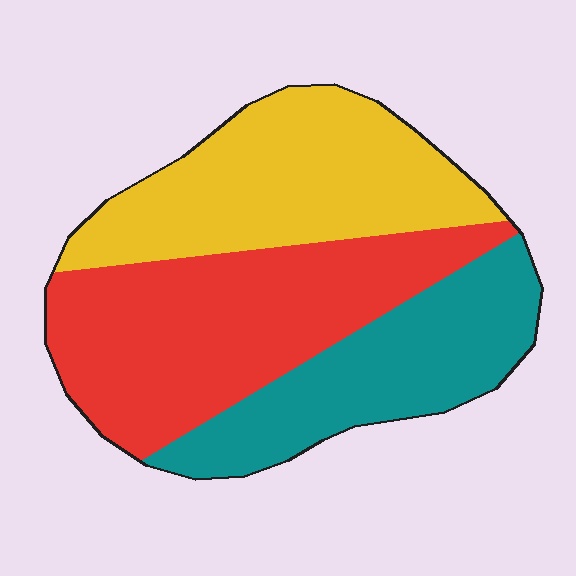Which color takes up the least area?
Teal, at roughly 25%.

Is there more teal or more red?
Red.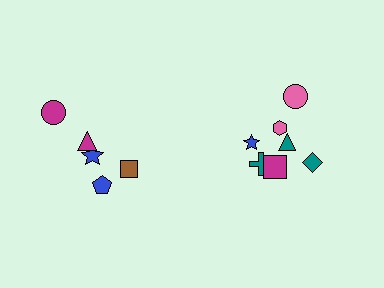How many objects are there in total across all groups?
There are 12 objects.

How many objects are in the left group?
There are 5 objects.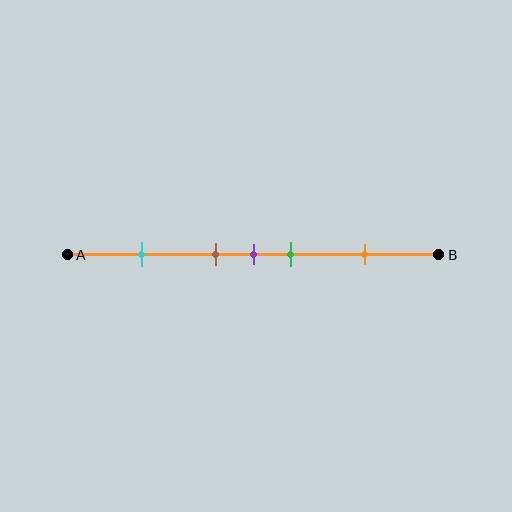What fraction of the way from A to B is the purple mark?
The purple mark is approximately 50% (0.5) of the way from A to B.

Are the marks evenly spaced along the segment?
No, the marks are not evenly spaced.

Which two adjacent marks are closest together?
The brown and purple marks are the closest adjacent pair.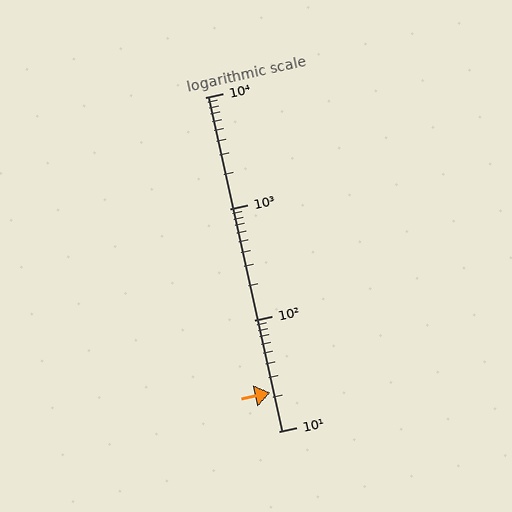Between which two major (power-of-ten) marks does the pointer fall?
The pointer is between 10 and 100.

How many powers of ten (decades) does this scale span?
The scale spans 3 decades, from 10 to 10000.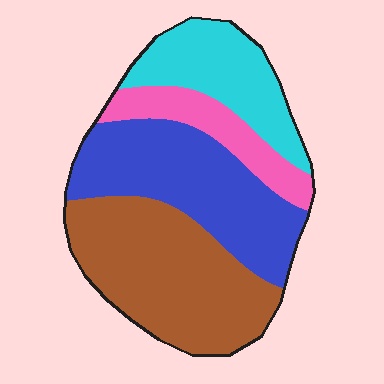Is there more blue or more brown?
Brown.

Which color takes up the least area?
Pink, at roughly 15%.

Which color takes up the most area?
Brown, at roughly 35%.